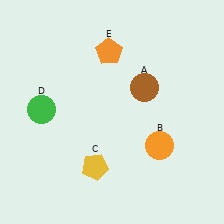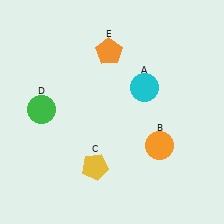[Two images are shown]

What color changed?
The circle (A) changed from brown in Image 1 to cyan in Image 2.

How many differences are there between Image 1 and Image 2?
There is 1 difference between the two images.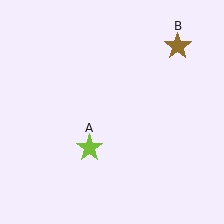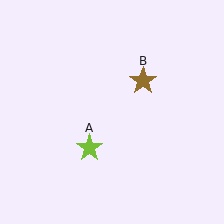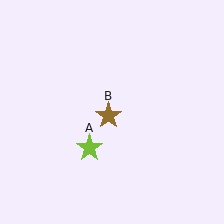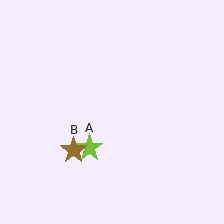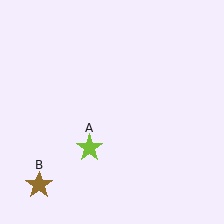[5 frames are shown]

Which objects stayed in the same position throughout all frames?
Lime star (object A) remained stationary.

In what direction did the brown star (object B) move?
The brown star (object B) moved down and to the left.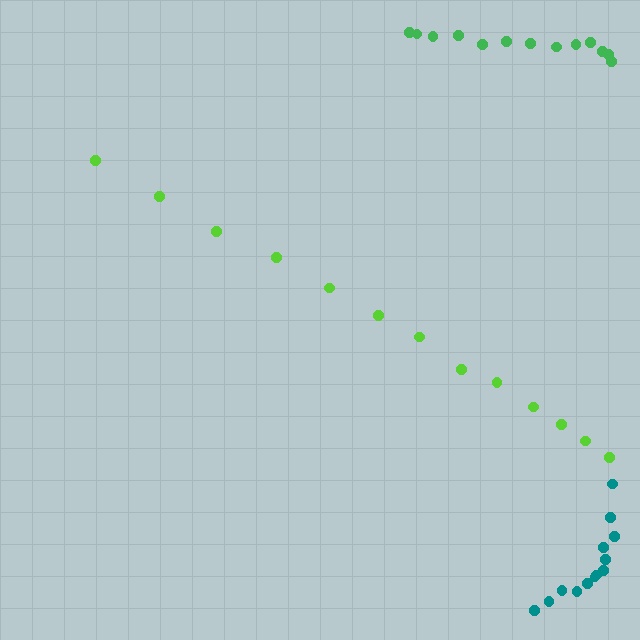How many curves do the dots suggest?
There are 3 distinct paths.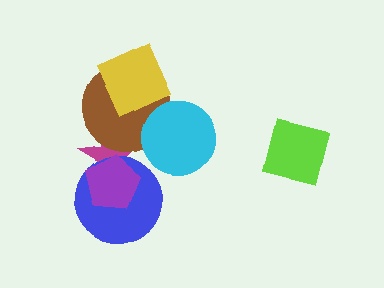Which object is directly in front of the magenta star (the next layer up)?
The brown circle is directly in front of the magenta star.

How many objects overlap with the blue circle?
2 objects overlap with the blue circle.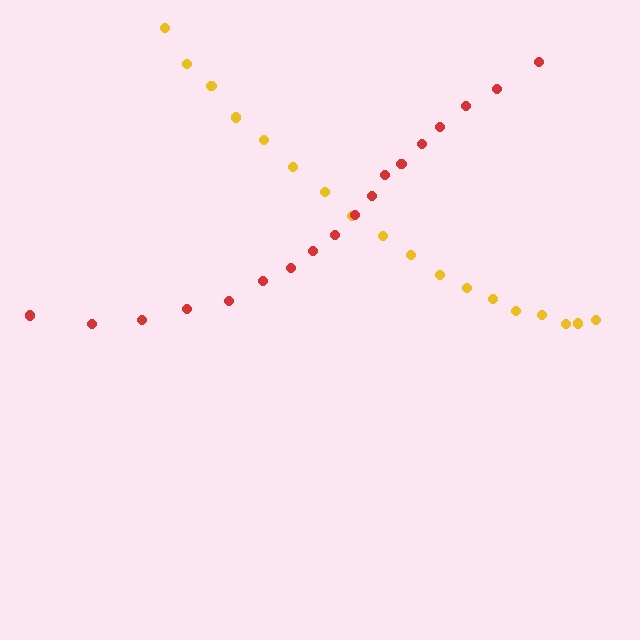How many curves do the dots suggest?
There are 2 distinct paths.